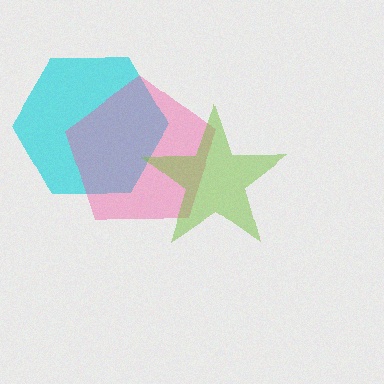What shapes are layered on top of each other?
The layered shapes are: a cyan hexagon, a pink pentagon, a lime star.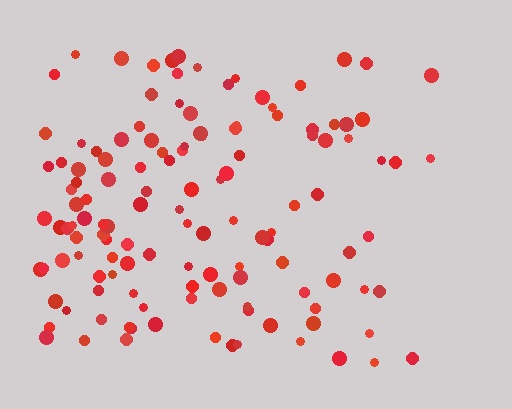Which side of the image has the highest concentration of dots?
The left.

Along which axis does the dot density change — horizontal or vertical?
Horizontal.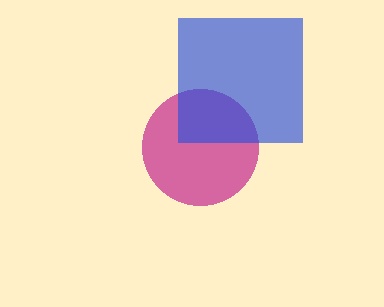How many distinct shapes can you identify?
There are 2 distinct shapes: a magenta circle, a blue square.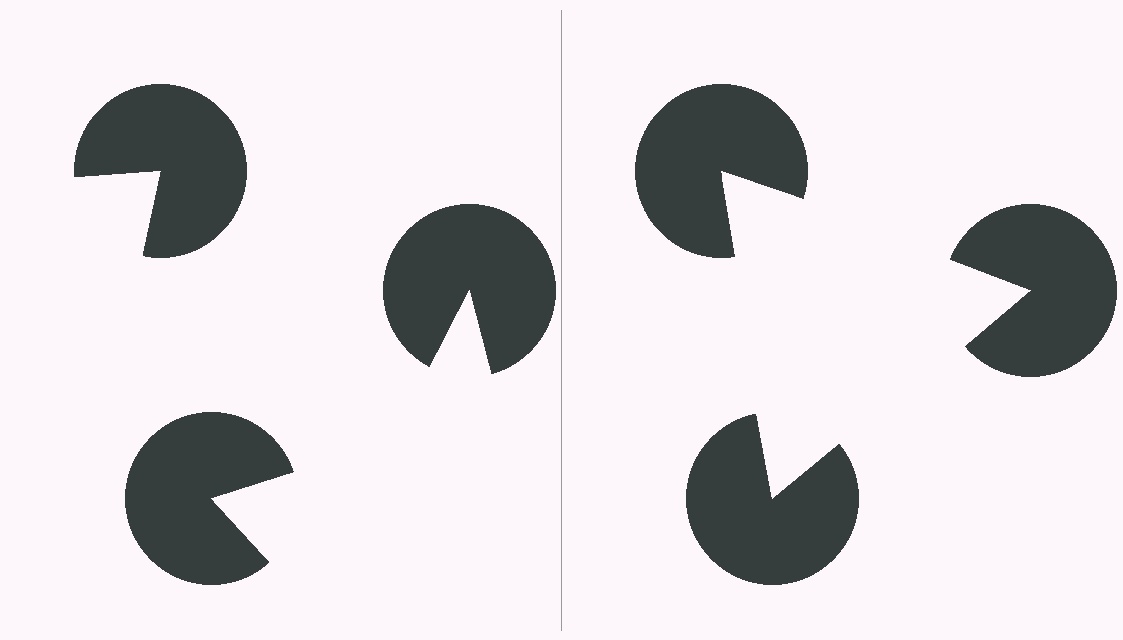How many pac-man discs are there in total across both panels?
6 — 3 on each side.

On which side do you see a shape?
An illusory triangle appears on the right side. On the left side the wedge cuts are rotated, so no coherent shape forms.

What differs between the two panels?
The pac-man discs are positioned identically on both sides; only the wedge orientations differ. On the right they align to a triangle; on the left they are misaligned.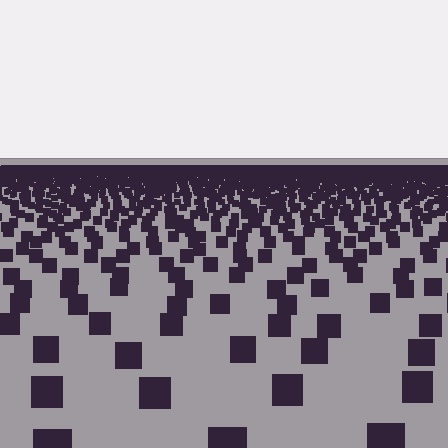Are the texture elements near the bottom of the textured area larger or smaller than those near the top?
Larger. Near the bottom, elements are closer to the viewer and appear at a bigger on-screen size.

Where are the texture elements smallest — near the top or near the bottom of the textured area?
Near the top.